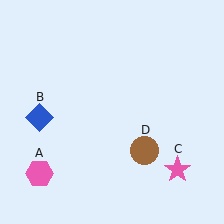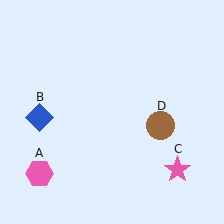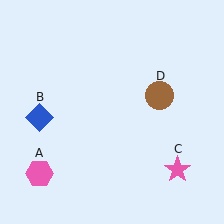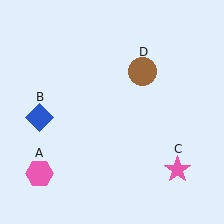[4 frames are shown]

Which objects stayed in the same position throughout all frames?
Pink hexagon (object A) and blue diamond (object B) and pink star (object C) remained stationary.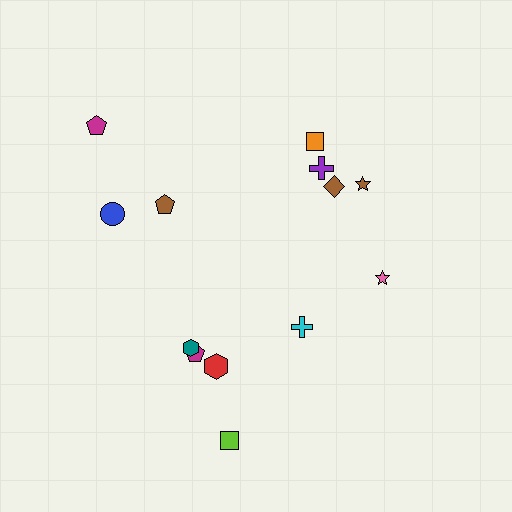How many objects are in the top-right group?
There are 5 objects.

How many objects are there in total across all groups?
There are 13 objects.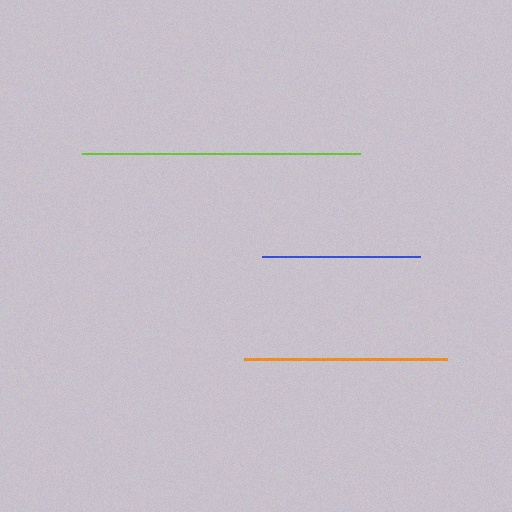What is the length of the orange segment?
The orange segment is approximately 203 pixels long.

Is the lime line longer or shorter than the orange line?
The lime line is longer than the orange line.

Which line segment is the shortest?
The blue line is the shortest at approximately 158 pixels.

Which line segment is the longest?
The lime line is the longest at approximately 278 pixels.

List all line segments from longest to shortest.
From longest to shortest: lime, orange, blue.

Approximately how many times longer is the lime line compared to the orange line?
The lime line is approximately 1.4 times the length of the orange line.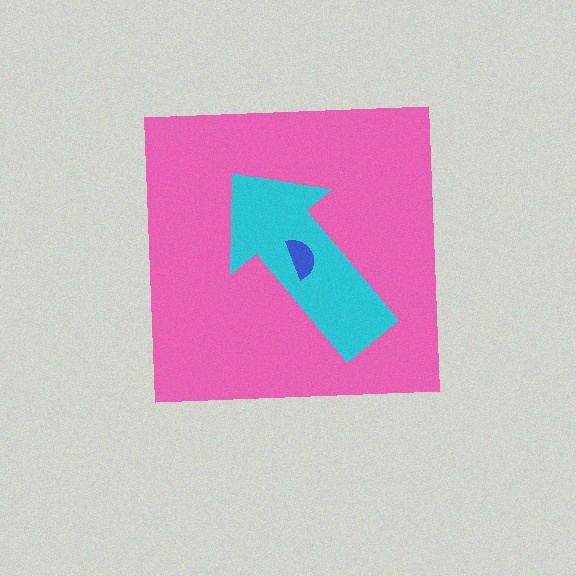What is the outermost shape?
The pink square.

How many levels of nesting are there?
3.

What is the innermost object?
The blue semicircle.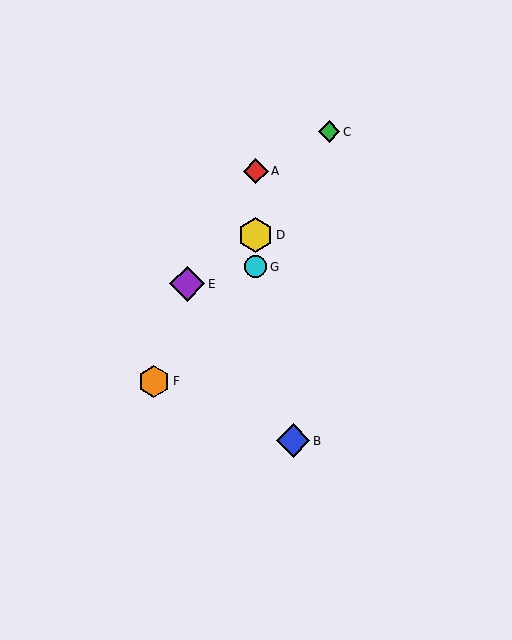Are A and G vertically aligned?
Yes, both are at x≈256.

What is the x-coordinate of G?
Object G is at x≈256.